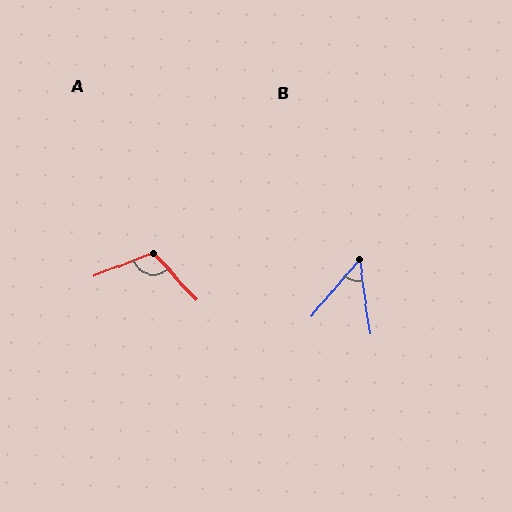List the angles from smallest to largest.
B (48°), A (112°).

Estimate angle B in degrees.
Approximately 48 degrees.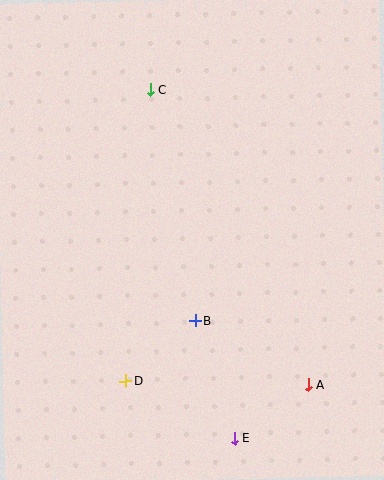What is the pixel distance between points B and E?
The distance between B and E is 124 pixels.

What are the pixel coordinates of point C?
Point C is at (150, 90).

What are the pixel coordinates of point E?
Point E is at (235, 439).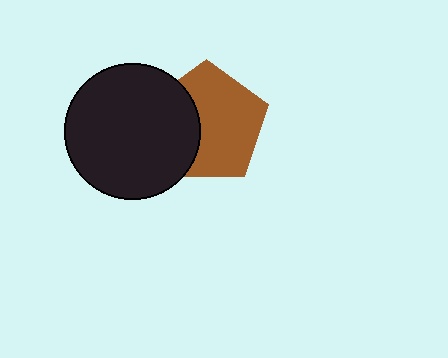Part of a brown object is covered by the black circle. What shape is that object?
It is a pentagon.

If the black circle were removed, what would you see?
You would see the complete brown pentagon.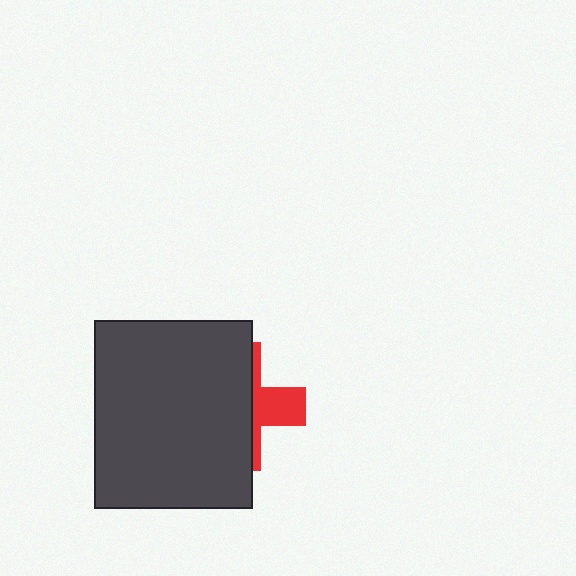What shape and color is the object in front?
The object in front is a dark gray rectangle.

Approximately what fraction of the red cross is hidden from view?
Roughly 69% of the red cross is hidden behind the dark gray rectangle.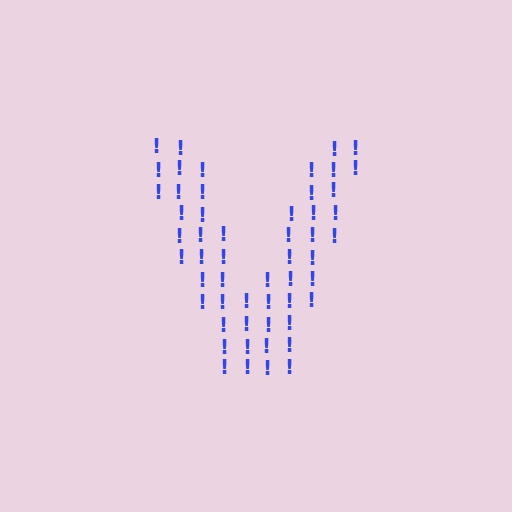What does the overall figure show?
The overall figure shows the letter V.